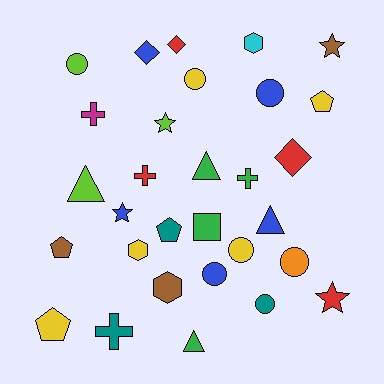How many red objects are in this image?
There are 4 red objects.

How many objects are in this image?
There are 30 objects.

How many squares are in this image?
There is 1 square.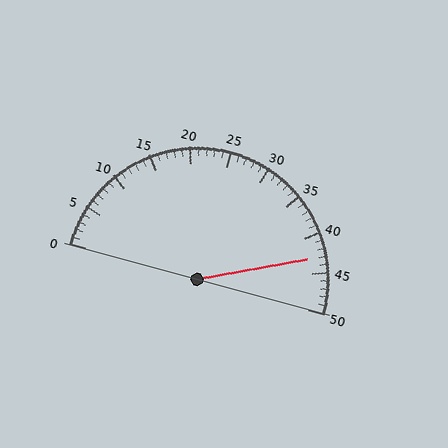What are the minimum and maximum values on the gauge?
The gauge ranges from 0 to 50.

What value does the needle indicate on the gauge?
The needle indicates approximately 43.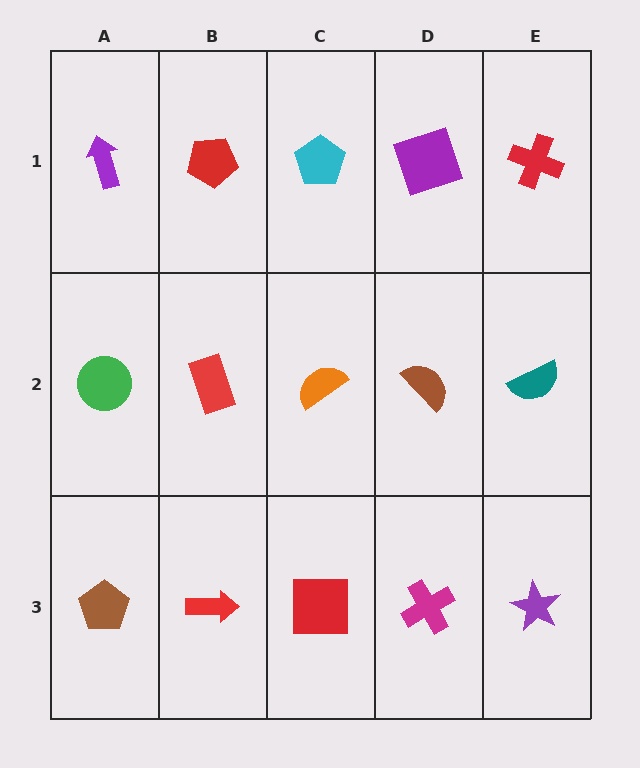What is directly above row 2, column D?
A purple square.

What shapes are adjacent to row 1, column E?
A teal semicircle (row 2, column E), a purple square (row 1, column D).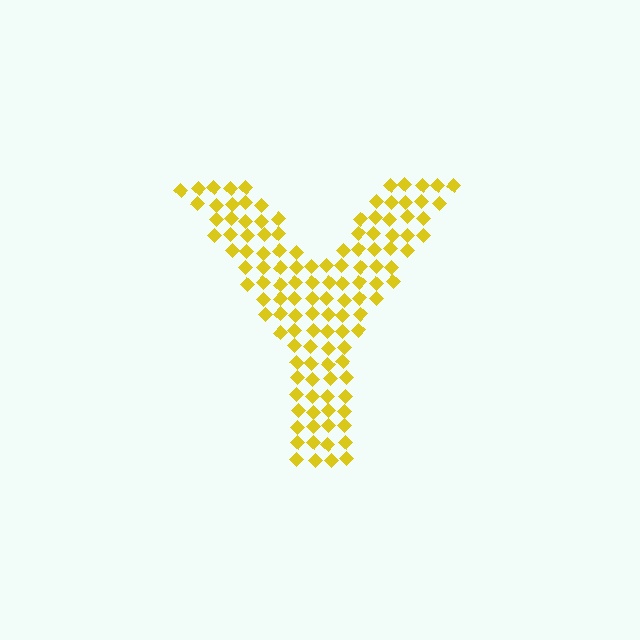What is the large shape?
The large shape is the letter Y.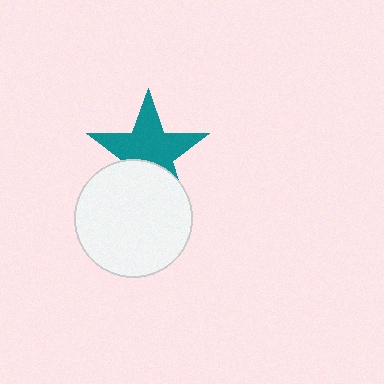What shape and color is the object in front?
The object in front is a white circle.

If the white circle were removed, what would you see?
You would see the complete teal star.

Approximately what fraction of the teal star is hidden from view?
Roughly 34% of the teal star is hidden behind the white circle.